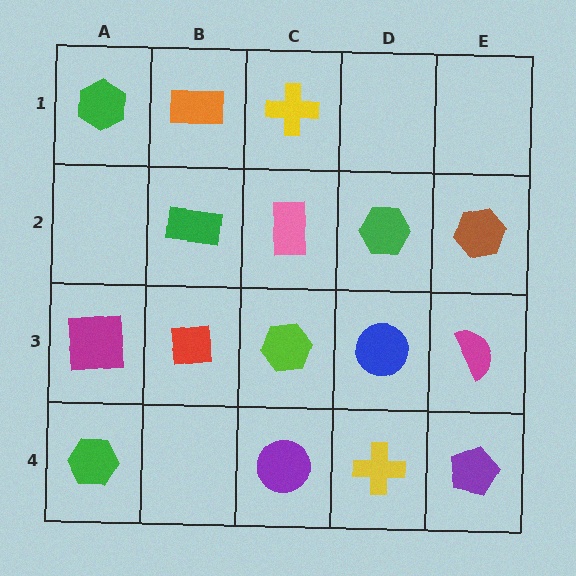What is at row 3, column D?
A blue circle.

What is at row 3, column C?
A lime hexagon.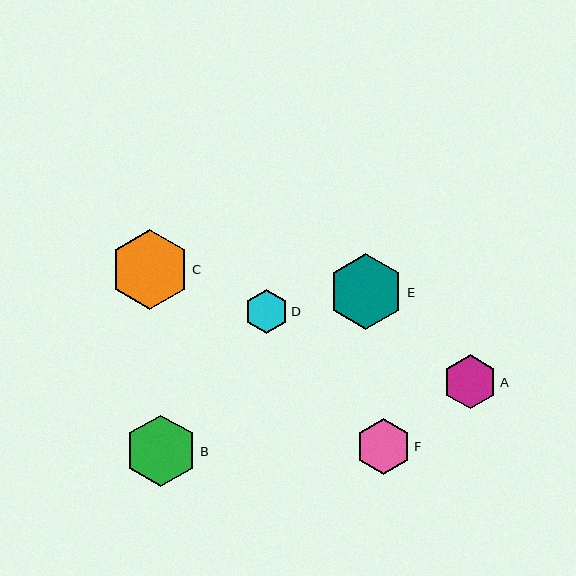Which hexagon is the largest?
Hexagon C is the largest with a size of approximately 79 pixels.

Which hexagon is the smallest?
Hexagon D is the smallest with a size of approximately 44 pixels.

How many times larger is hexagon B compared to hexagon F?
Hexagon B is approximately 1.3 times the size of hexagon F.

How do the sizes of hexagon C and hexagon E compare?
Hexagon C and hexagon E are approximately the same size.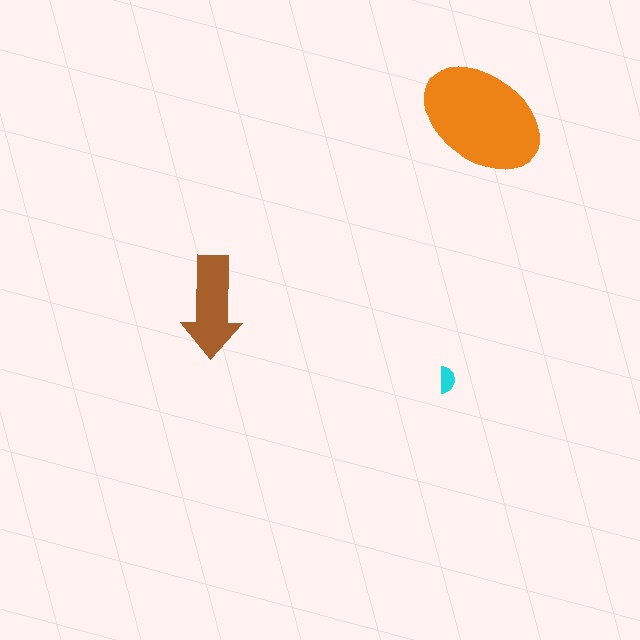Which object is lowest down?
The cyan semicircle is bottommost.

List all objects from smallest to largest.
The cyan semicircle, the brown arrow, the orange ellipse.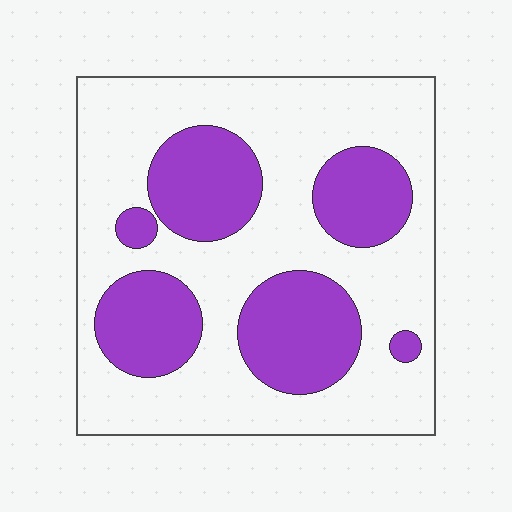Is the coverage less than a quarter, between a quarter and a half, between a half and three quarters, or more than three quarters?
Between a quarter and a half.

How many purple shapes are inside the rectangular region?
6.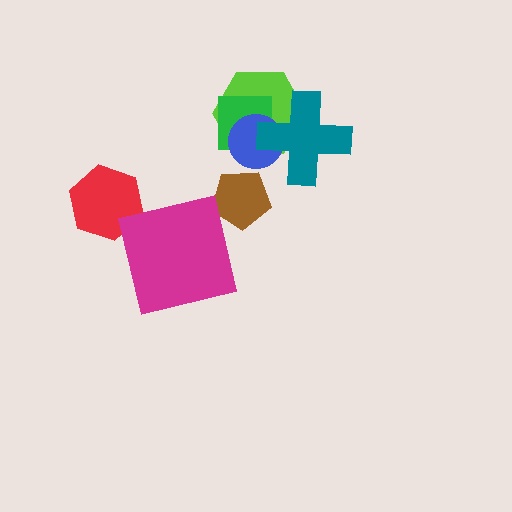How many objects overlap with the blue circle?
3 objects overlap with the blue circle.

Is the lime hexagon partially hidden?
Yes, it is partially covered by another shape.